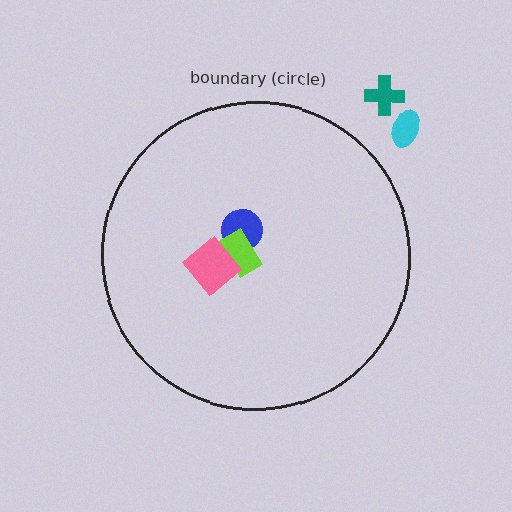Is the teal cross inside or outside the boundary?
Outside.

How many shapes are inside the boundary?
3 inside, 2 outside.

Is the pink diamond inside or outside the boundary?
Inside.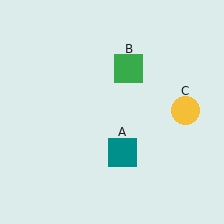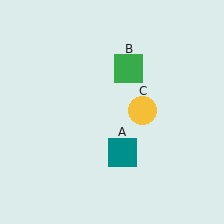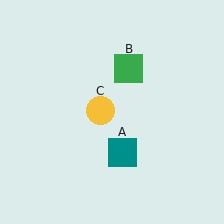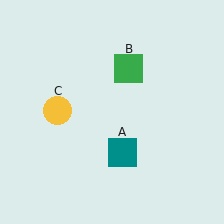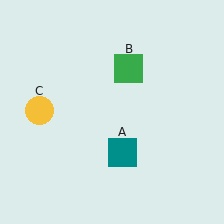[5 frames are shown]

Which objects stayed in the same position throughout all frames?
Teal square (object A) and green square (object B) remained stationary.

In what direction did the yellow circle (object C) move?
The yellow circle (object C) moved left.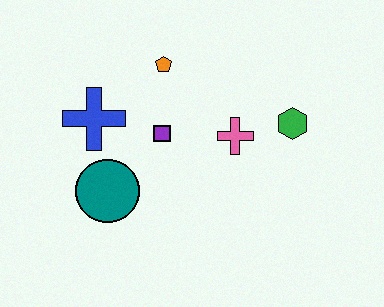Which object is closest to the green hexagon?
The pink cross is closest to the green hexagon.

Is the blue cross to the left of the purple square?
Yes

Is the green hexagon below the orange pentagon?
Yes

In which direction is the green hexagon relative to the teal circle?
The green hexagon is to the right of the teal circle.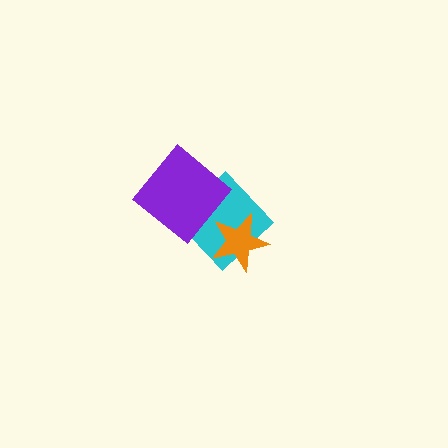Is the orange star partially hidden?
No, no other shape covers it.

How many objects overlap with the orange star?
1 object overlaps with the orange star.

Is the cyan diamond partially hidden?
Yes, it is partially covered by another shape.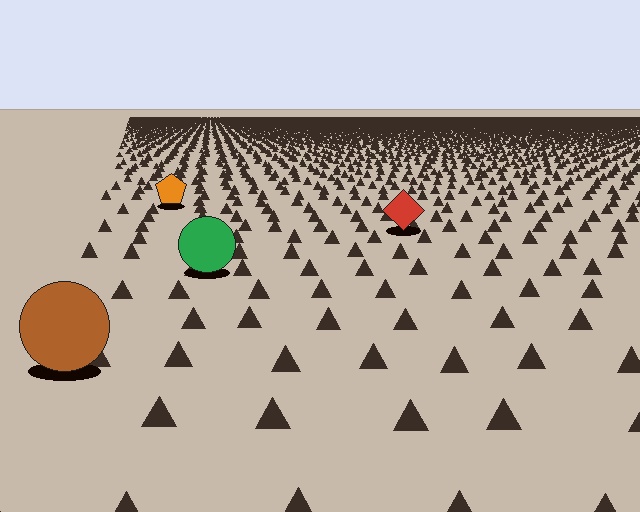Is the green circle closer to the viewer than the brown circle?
No. The brown circle is closer — you can tell from the texture gradient: the ground texture is coarser near it.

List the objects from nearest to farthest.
From nearest to farthest: the brown circle, the green circle, the red diamond, the orange pentagon.